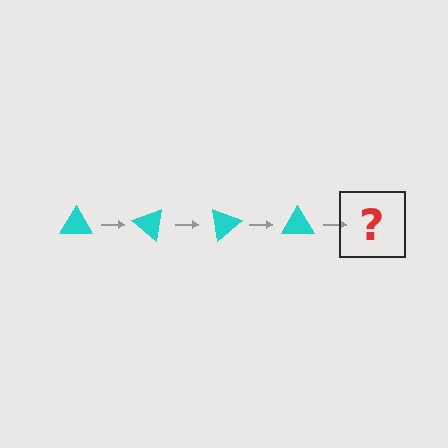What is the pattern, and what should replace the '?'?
The pattern is that the triangle rotates 40 degrees each step. The '?' should be a cyan triangle rotated 160 degrees.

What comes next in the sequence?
The next element should be a cyan triangle rotated 160 degrees.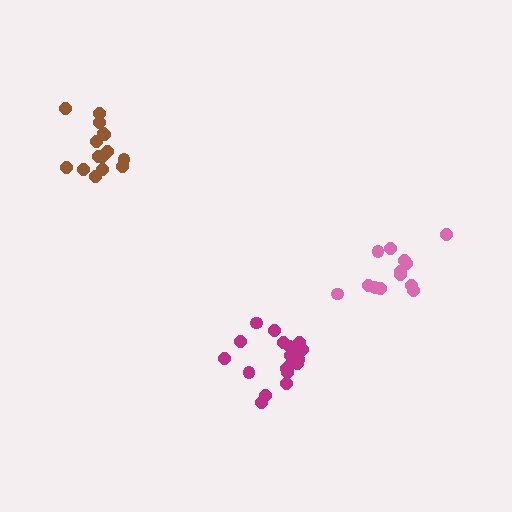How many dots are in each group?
Group 1: 15 dots, Group 2: 13 dots, Group 3: 19 dots (47 total).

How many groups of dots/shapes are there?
There are 3 groups.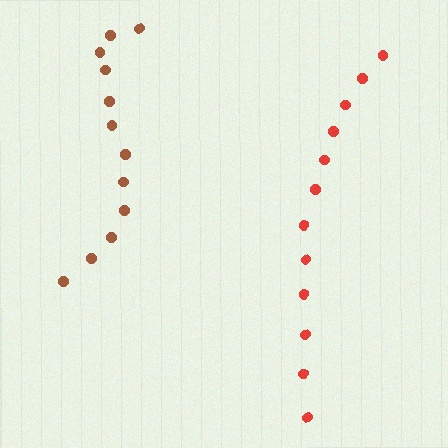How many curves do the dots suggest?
There are 2 distinct paths.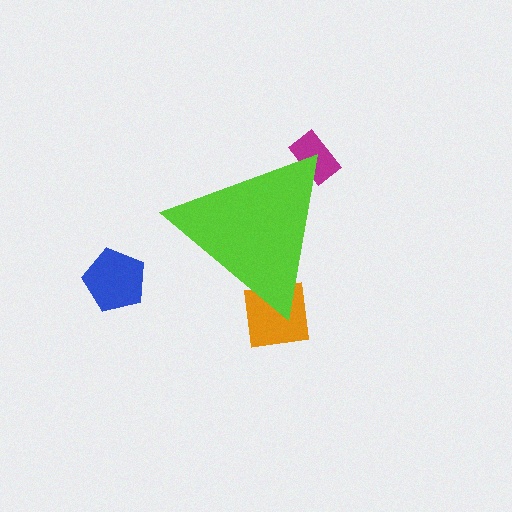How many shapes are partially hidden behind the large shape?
2 shapes are partially hidden.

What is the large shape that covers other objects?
A lime triangle.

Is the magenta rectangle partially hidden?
Yes, the magenta rectangle is partially hidden behind the lime triangle.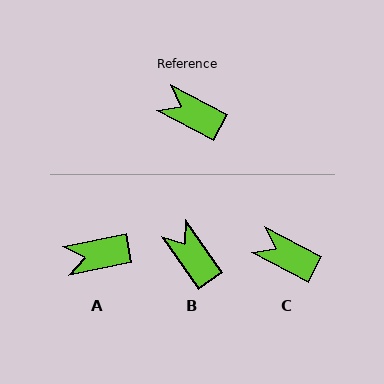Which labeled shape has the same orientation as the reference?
C.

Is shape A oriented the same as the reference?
No, it is off by about 39 degrees.